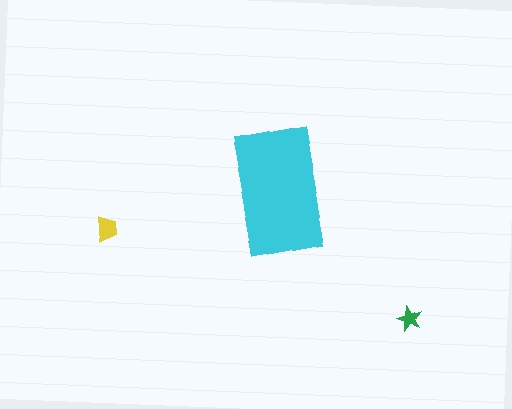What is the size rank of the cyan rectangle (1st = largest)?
1st.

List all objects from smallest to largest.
The green star, the yellow trapezoid, the cyan rectangle.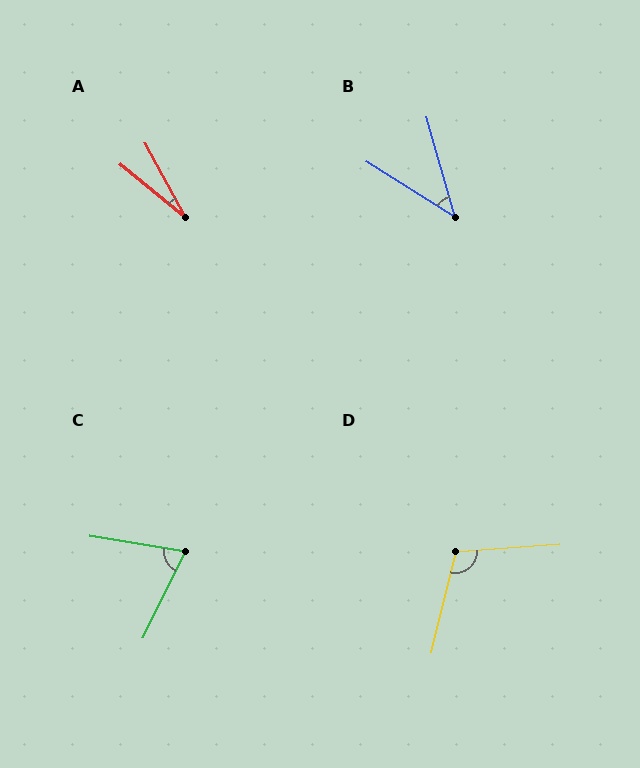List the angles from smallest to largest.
A (22°), B (42°), C (73°), D (107°).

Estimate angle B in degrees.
Approximately 42 degrees.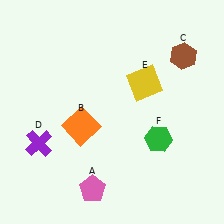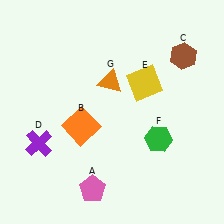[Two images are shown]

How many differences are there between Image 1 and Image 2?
There is 1 difference between the two images.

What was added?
An orange triangle (G) was added in Image 2.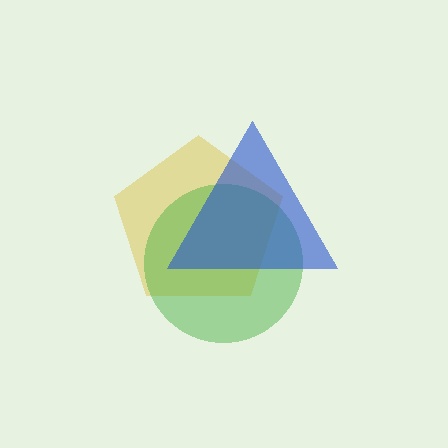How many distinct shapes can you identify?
There are 3 distinct shapes: a yellow pentagon, a green circle, a blue triangle.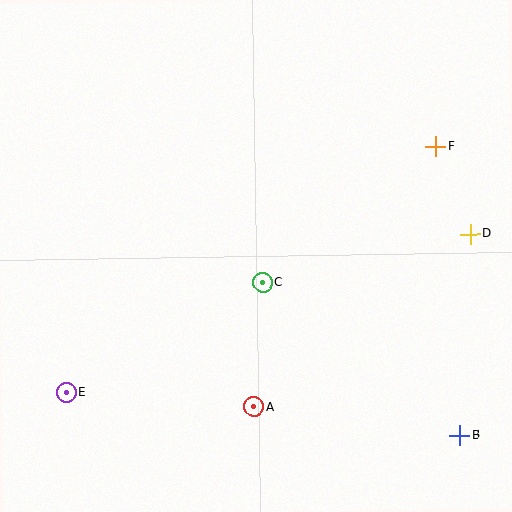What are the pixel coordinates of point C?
Point C is at (263, 282).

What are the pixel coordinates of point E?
Point E is at (66, 392).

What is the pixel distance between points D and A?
The distance between D and A is 276 pixels.